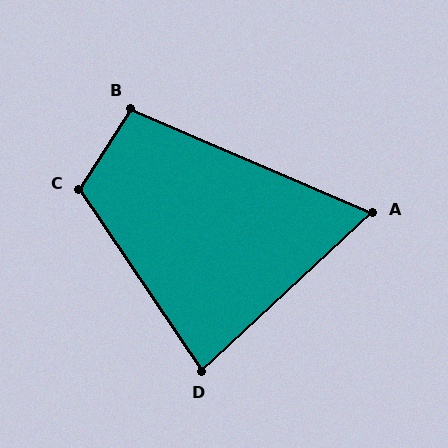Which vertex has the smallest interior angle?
A, at approximately 66 degrees.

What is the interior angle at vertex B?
Approximately 99 degrees (obtuse).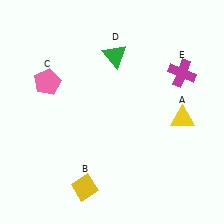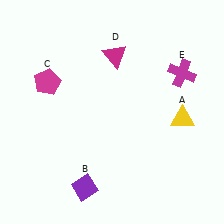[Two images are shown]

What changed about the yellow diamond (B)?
In Image 1, B is yellow. In Image 2, it changed to purple.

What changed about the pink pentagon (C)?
In Image 1, C is pink. In Image 2, it changed to magenta.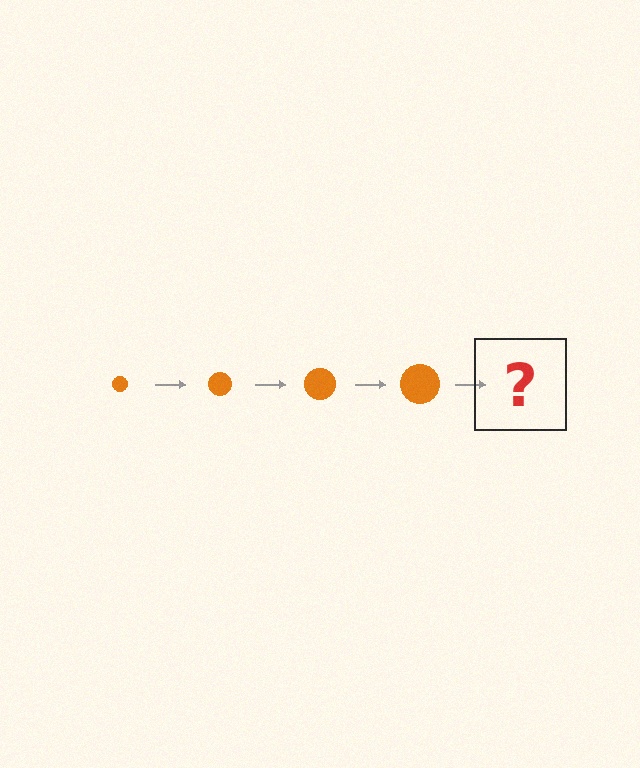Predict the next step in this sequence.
The next step is an orange circle, larger than the previous one.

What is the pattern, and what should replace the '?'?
The pattern is that the circle gets progressively larger each step. The '?' should be an orange circle, larger than the previous one.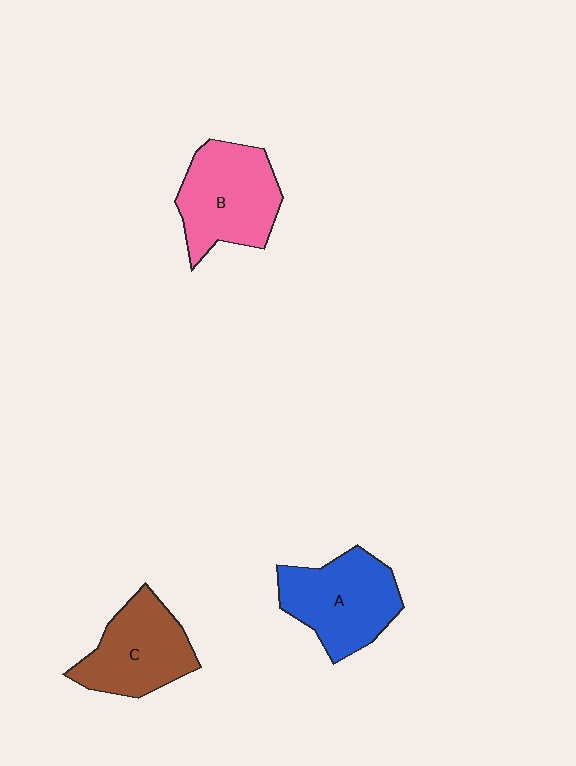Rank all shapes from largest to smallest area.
From largest to smallest: B (pink), A (blue), C (brown).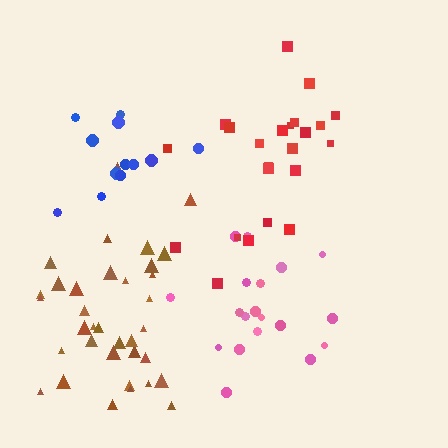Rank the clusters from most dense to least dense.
brown, pink, blue, red.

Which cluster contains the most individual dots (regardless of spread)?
Brown (35).